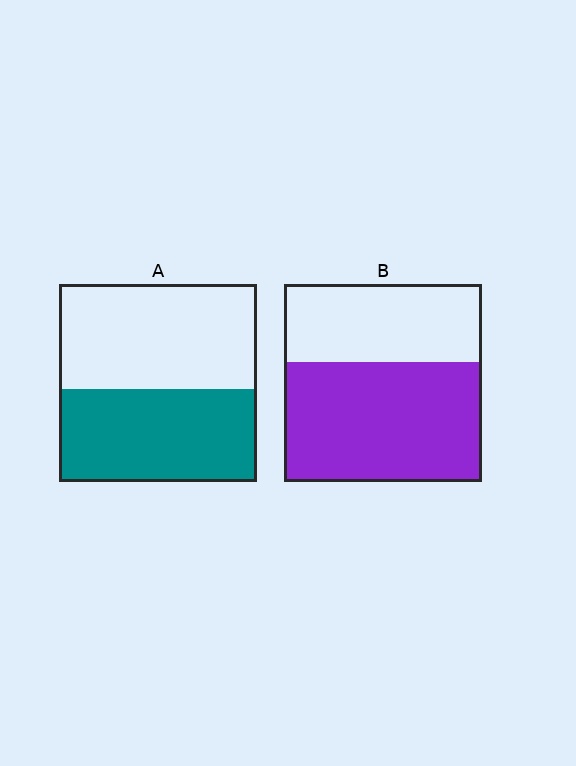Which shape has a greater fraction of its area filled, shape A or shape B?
Shape B.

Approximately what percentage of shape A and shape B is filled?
A is approximately 45% and B is approximately 60%.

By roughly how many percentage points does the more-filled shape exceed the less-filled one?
By roughly 15 percentage points (B over A).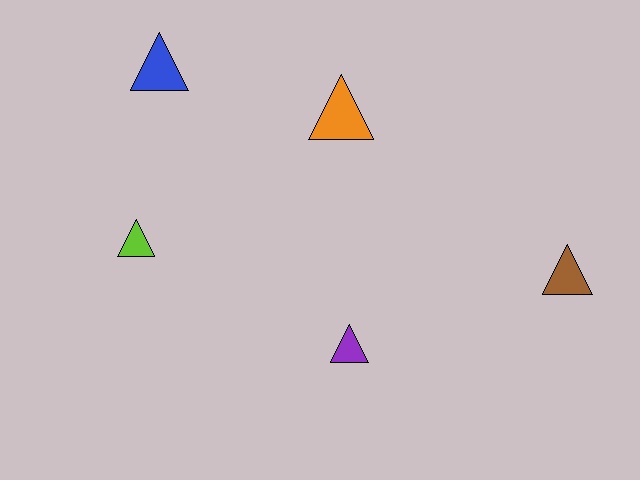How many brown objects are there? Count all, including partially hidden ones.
There is 1 brown object.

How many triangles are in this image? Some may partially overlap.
There are 5 triangles.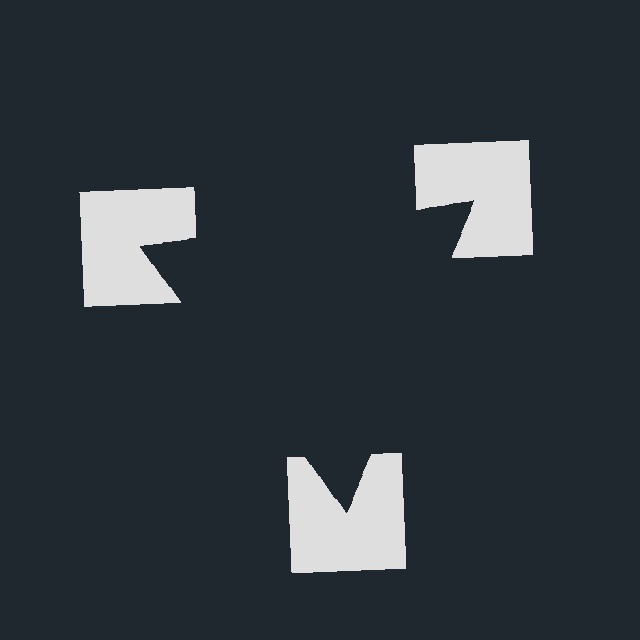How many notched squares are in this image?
There are 3 — one at each vertex of the illusory triangle.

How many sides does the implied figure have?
3 sides.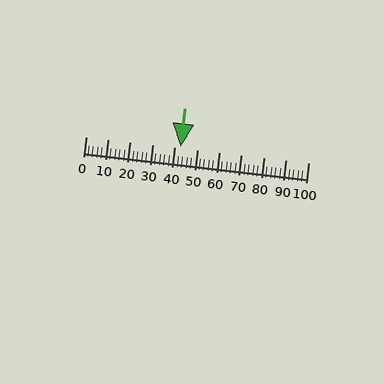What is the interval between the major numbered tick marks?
The major tick marks are spaced 10 units apart.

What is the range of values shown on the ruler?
The ruler shows values from 0 to 100.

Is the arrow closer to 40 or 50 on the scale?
The arrow is closer to 40.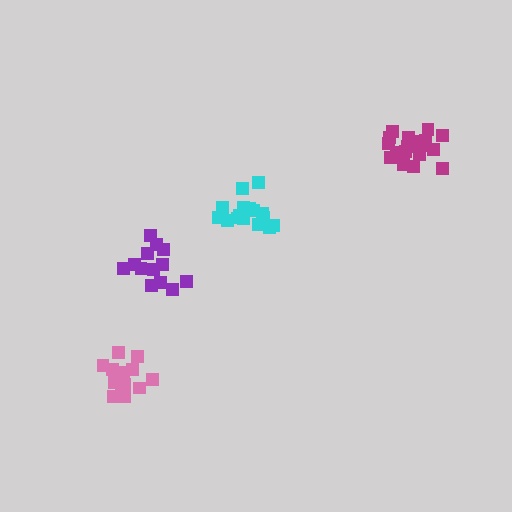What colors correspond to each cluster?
The clusters are colored: magenta, purple, cyan, pink.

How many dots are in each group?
Group 1: 20 dots, Group 2: 14 dots, Group 3: 17 dots, Group 4: 15 dots (66 total).